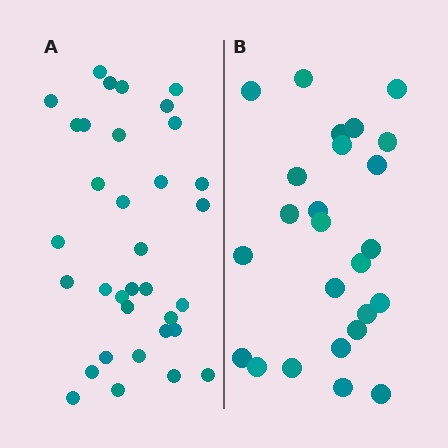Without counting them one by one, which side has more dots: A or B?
Region A (the left region) has more dots.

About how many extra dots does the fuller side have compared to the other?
Region A has roughly 8 or so more dots than region B.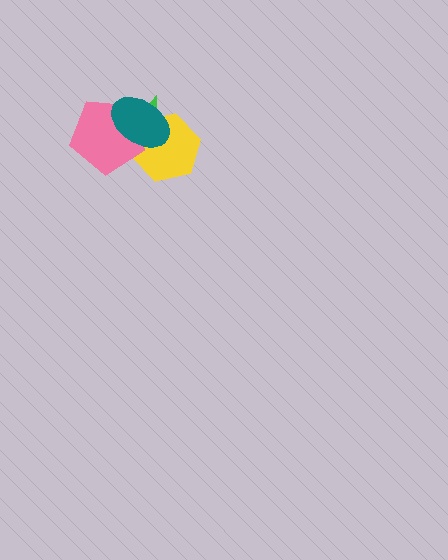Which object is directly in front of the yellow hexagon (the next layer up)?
The pink pentagon is directly in front of the yellow hexagon.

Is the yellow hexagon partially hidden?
Yes, it is partially covered by another shape.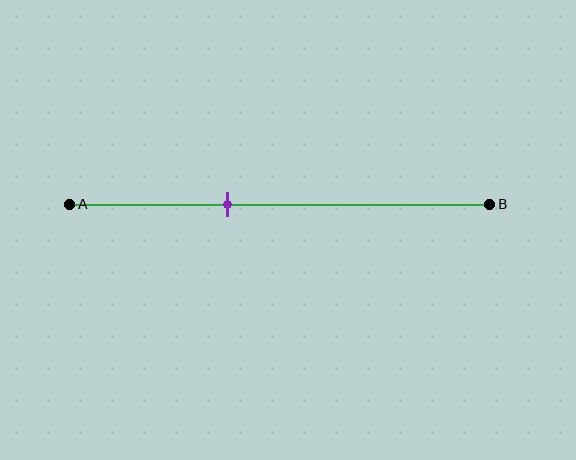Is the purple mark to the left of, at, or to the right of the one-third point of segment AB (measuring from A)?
The purple mark is to the right of the one-third point of segment AB.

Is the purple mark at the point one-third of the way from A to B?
No, the mark is at about 40% from A, not at the 33% one-third point.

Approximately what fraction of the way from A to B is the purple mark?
The purple mark is approximately 40% of the way from A to B.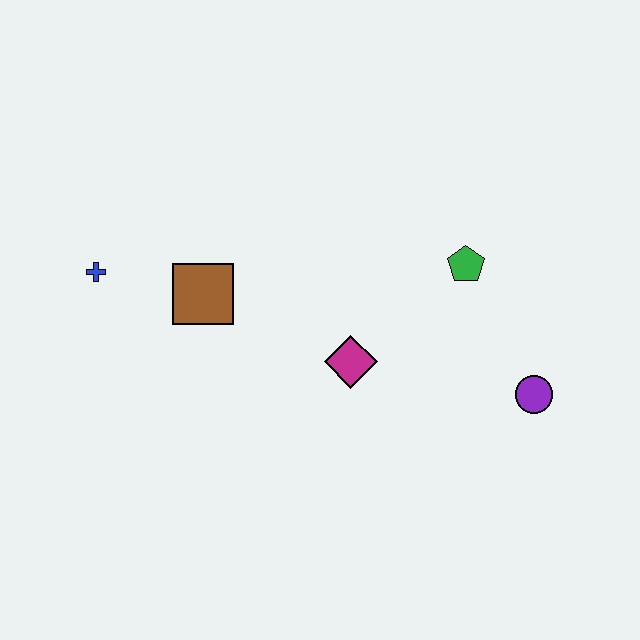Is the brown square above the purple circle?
Yes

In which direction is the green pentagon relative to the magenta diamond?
The green pentagon is to the right of the magenta diamond.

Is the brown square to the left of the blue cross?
No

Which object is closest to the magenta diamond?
The green pentagon is closest to the magenta diamond.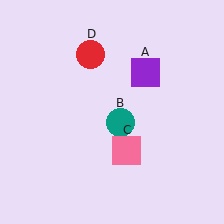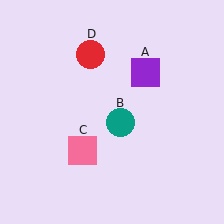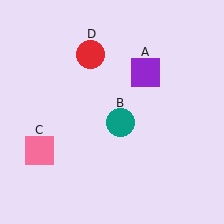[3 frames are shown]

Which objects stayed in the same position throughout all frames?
Purple square (object A) and teal circle (object B) and red circle (object D) remained stationary.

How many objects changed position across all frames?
1 object changed position: pink square (object C).